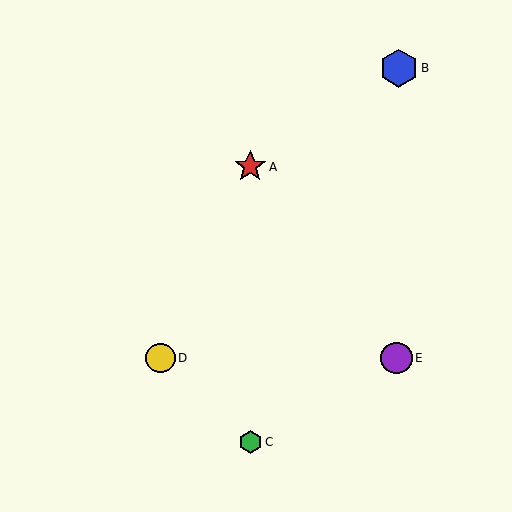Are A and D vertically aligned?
No, A is at x≈250 and D is at x≈161.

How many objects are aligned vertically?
2 objects (A, C) are aligned vertically.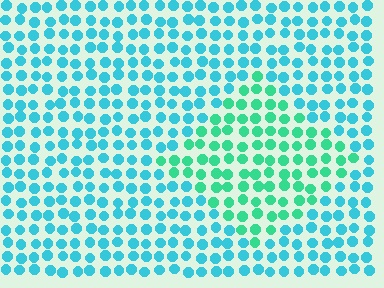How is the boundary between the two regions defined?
The boundary is defined purely by a slight shift in hue (about 34 degrees). Spacing, size, and orientation are identical on both sides.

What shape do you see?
I see a diamond.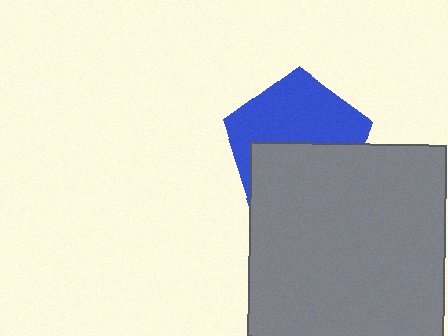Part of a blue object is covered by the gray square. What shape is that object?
It is a pentagon.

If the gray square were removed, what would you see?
You would see the complete blue pentagon.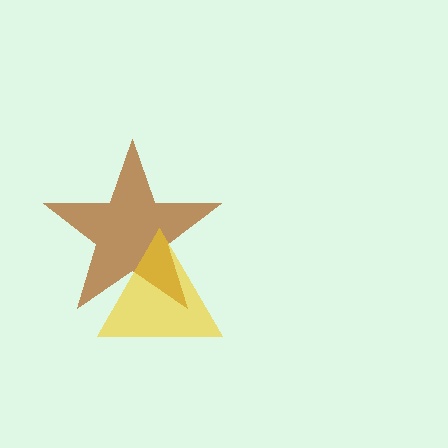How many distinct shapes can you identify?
There are 2 distinct shapes: a brown star, a yellow triangle.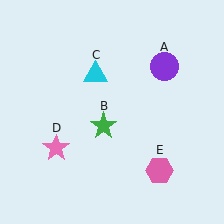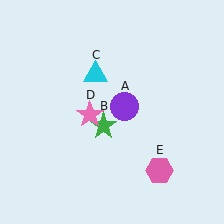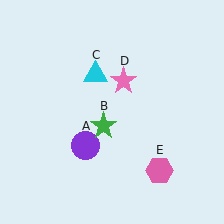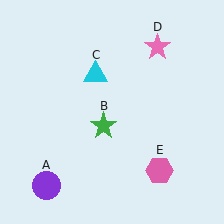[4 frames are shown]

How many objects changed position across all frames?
2 objects changed position: purple circle (object A), pink star (object D).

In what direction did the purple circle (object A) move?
The purple circle (object A) moved down and to the left.